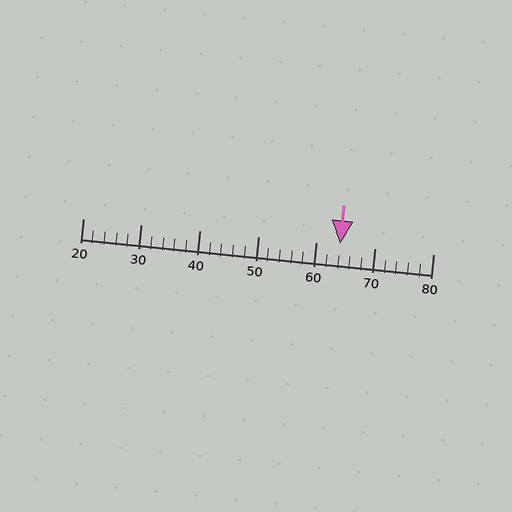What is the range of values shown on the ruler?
The ruler shows values from 20 to 80.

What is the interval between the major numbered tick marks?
The major tick marks are spaced 10 units apart.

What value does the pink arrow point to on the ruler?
The pink arrow points to approximately 64.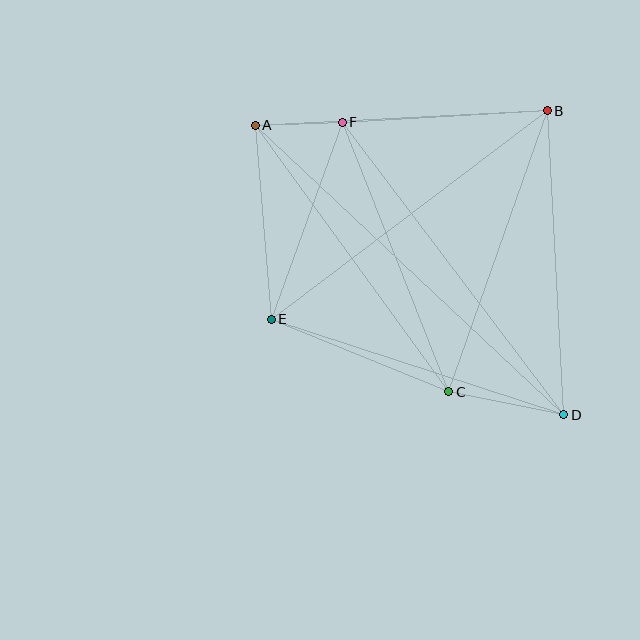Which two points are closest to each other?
Points A and F are closest to each other.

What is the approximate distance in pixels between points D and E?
The distance between D and E is approximately 308 pixels.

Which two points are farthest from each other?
Points A and D are farthest from each other.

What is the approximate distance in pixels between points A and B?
The distance between A and B is approximately 292 pixels.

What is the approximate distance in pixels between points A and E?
The distance between A and E is approximately 195 pixels.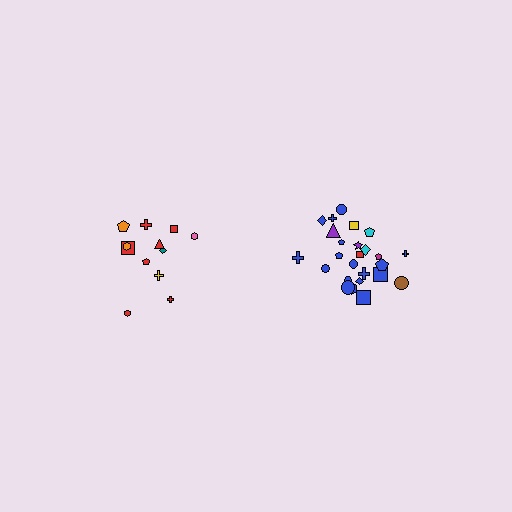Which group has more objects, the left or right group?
The right group.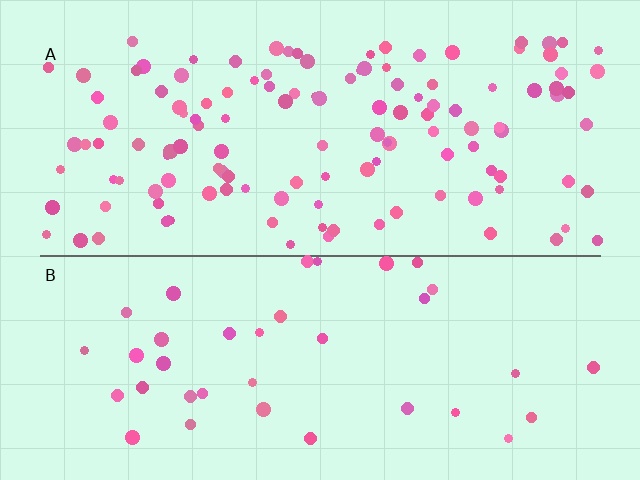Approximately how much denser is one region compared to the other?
Approximately 3.3× — region A over region B.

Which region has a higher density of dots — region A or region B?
A (the top).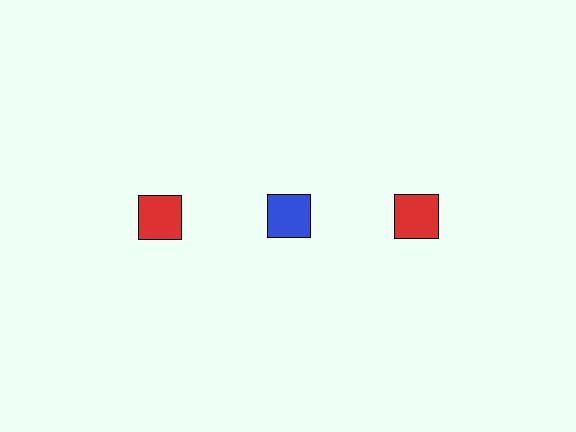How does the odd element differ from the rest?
It has a different color: blue instead of red.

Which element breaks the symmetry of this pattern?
The blue square in the top row, second from left column breaks the symmetry. All other shapes are red squares.